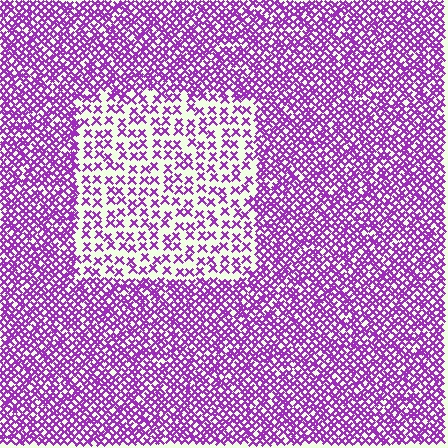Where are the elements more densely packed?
The elements are more densely packed outside the rectangle boundary.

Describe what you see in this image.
The image contains small purple elements arranged at two different densities. A rectangle-shaped region is visible where the elements are less densely packed than the surrounding area.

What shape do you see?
I see a rectangle.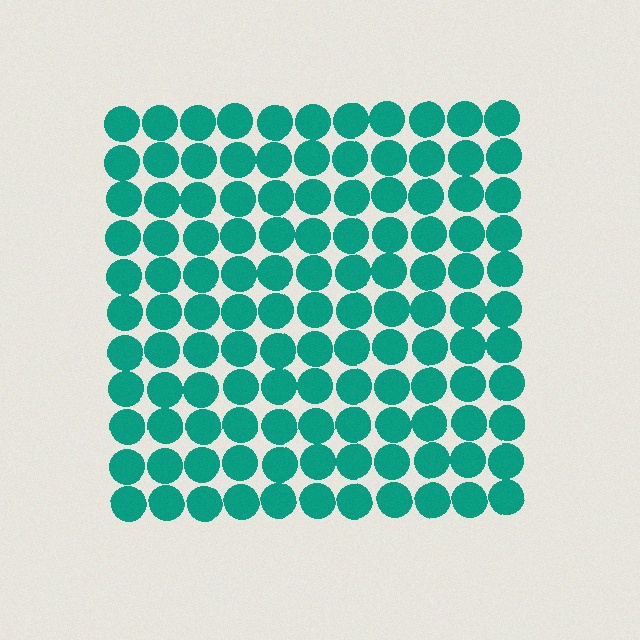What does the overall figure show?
The overall figure shows a square.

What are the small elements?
The small elements are circles.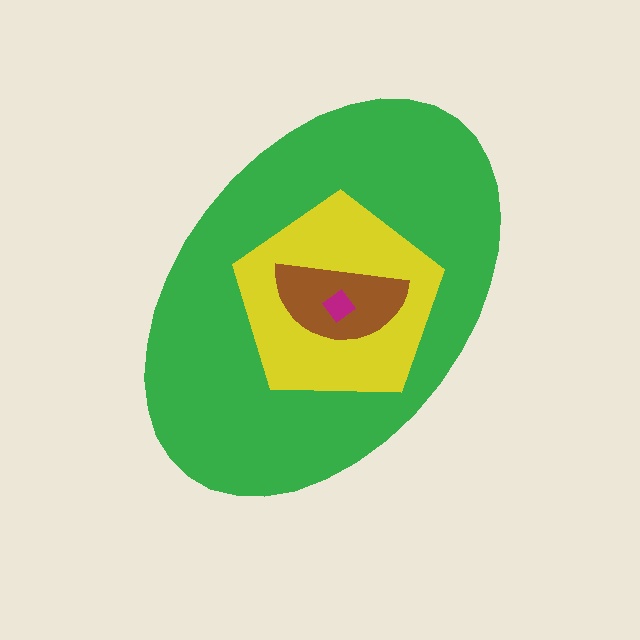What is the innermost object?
The magenta diamond.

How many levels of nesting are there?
4.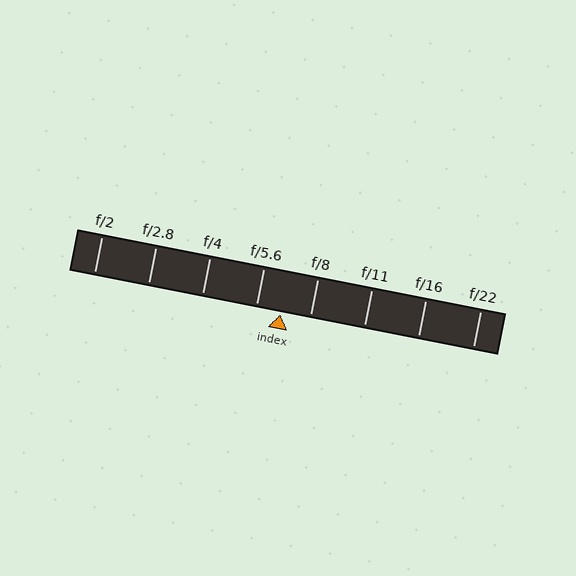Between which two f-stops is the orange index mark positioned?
The index mark is between f/5.6 and f/8.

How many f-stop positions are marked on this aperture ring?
There are 8 f-stop positions marked.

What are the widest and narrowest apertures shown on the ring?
The widest aperture shown is f/2 and the narrowest is f/22.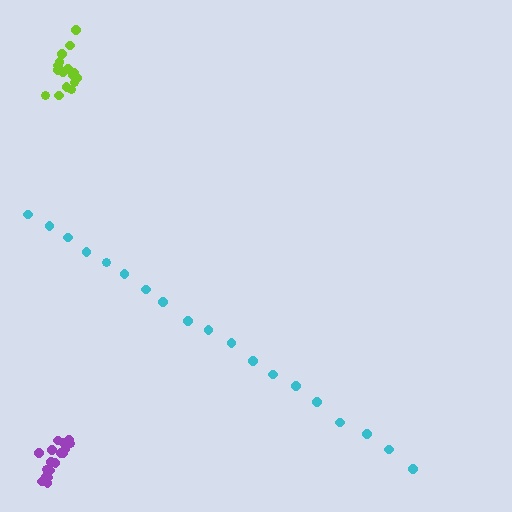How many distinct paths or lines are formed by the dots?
There are 3 distinct paths.